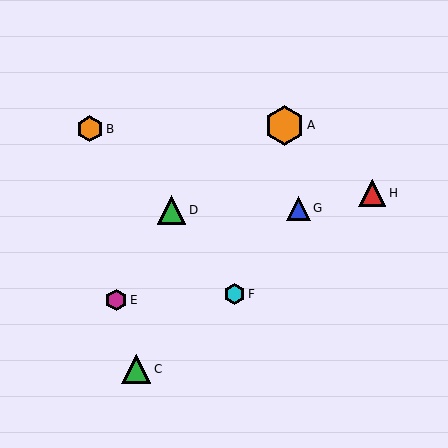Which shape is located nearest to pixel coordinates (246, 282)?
The cyan hexagon (labeled F) at (234, 294) is nearest to that location.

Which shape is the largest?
The orange hexagon (labeled A) is the largest.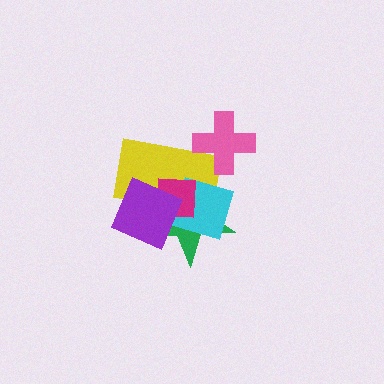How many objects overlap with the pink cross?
1 object overlaps with the pink cross.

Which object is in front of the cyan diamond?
The magenta square is in front of the cyan diamond.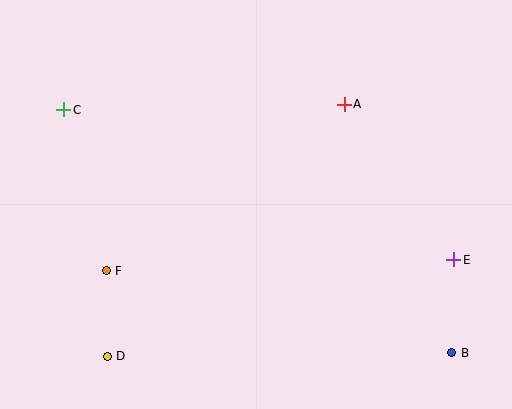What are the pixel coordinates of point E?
Point E is at (454, 260).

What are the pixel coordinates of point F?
Point F is at (106, 271).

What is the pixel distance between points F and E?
The distance between F and E is 348 pixels.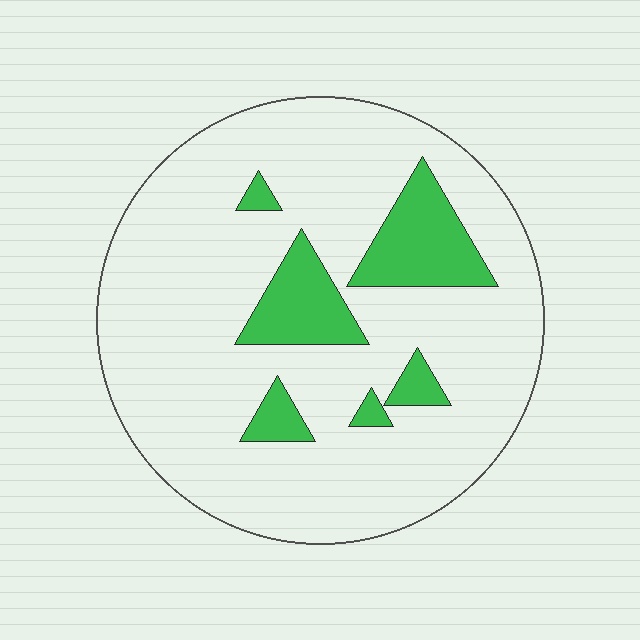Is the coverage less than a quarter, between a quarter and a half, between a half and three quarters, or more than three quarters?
Less than a quarter.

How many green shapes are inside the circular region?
6.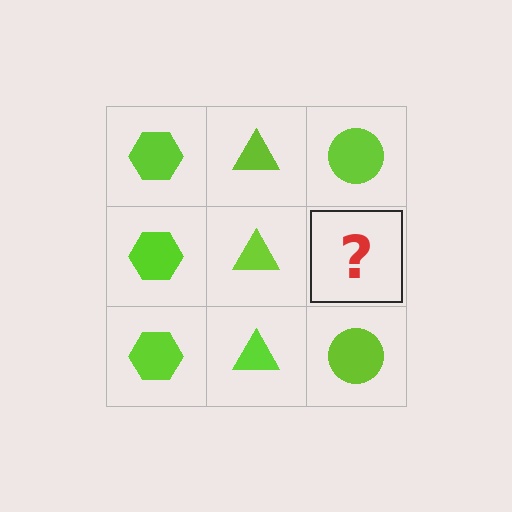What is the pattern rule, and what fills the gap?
The rule is that each column has a consistent shape. The gap should be filled with a lime circle.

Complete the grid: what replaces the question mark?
The question mark should be replaced with a lime circle.